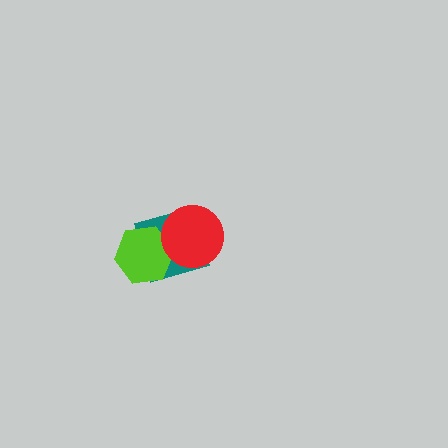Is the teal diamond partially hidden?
Yes, it is partially covered by another shape.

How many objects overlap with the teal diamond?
2 objects overlap with the teal diamond.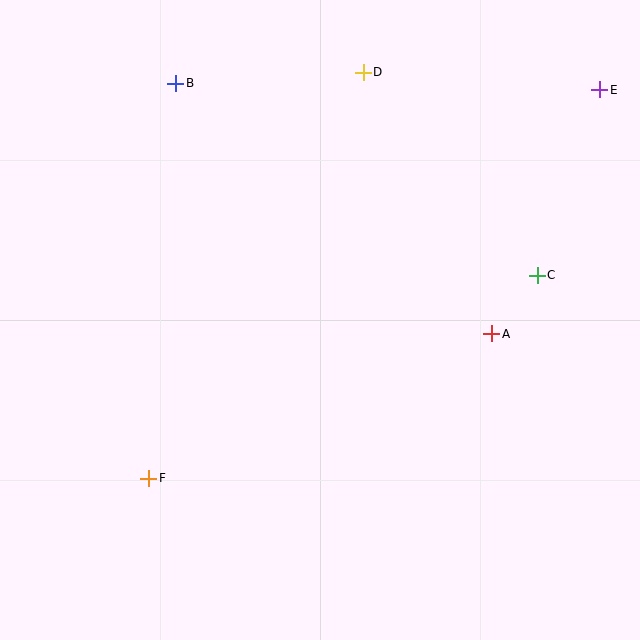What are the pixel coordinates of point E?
Point E is at (600, 90).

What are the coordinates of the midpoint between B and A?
The midpoint between B and A is at (334, 209).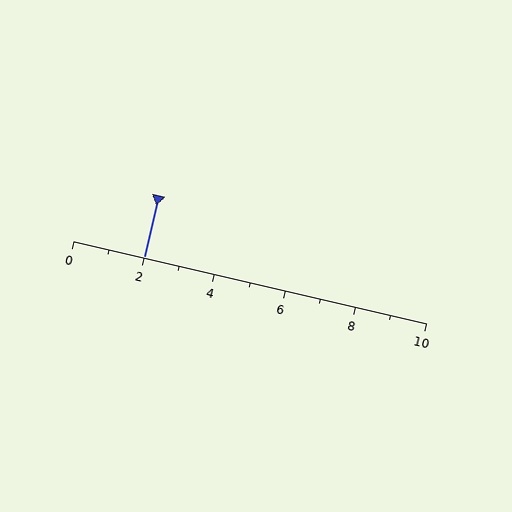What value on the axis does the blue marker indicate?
The marker indicates approximately 2.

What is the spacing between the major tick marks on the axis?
The major ticks are spaced 2 apart.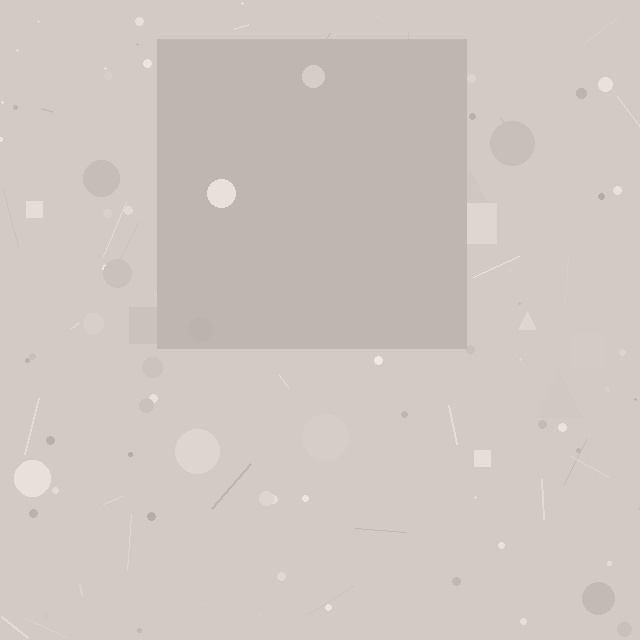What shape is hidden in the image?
A square is hidden in the image.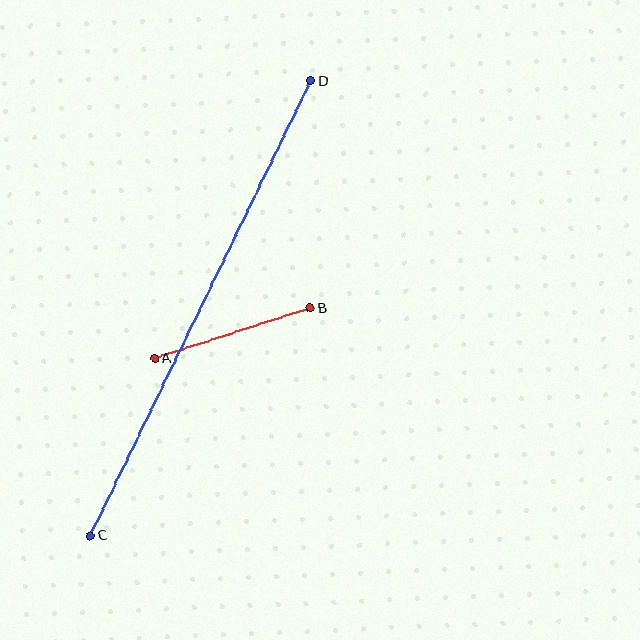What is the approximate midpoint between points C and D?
The midpoint is at approximately (201, 308) pixels.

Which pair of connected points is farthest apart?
Points C and D are farthest apart.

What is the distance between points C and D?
The distance is approximately 506 pixels.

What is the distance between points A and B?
The distance is approximately 164 pixels.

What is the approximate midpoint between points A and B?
The midpoint is at approximately (232, 333) pixels.